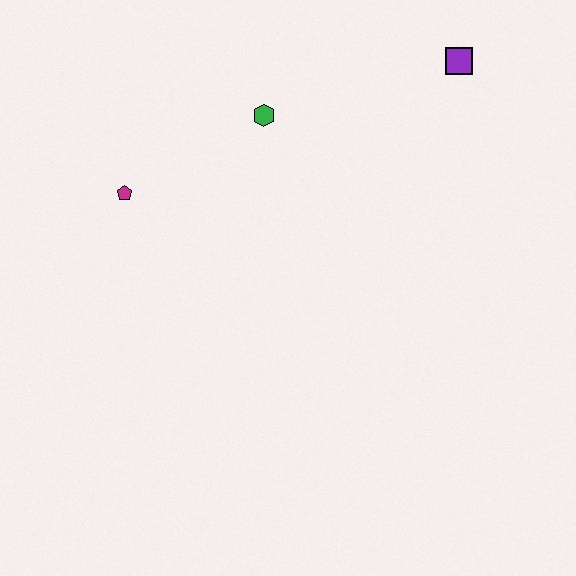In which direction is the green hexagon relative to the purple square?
The green hexagon is to the left of the purple square.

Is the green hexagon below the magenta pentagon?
No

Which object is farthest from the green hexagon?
The purple square is farthest from the green hexagon.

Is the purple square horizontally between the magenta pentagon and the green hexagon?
No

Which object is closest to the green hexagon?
The magenta pentagon is closest to the green hexagon.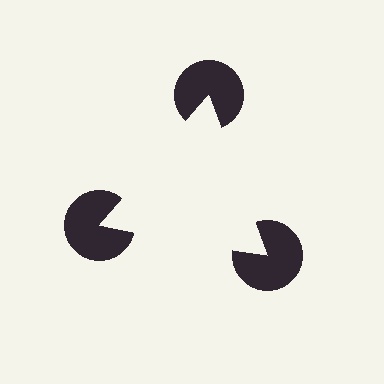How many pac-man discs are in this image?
There are 3 — one at each vertex of the illusory triangle.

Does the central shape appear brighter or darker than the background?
It typically appears slightly brighter than the background, even though no actual brightness change is drawn.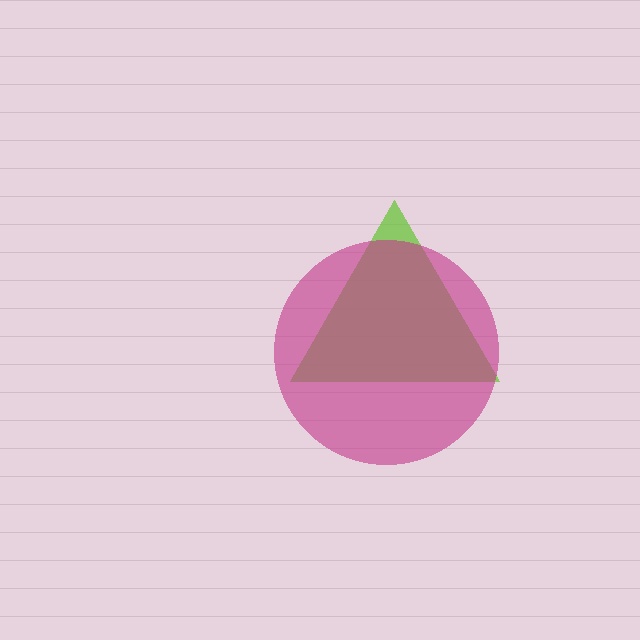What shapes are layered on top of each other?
The layered shapes are: a lime triangle, a magenta circle.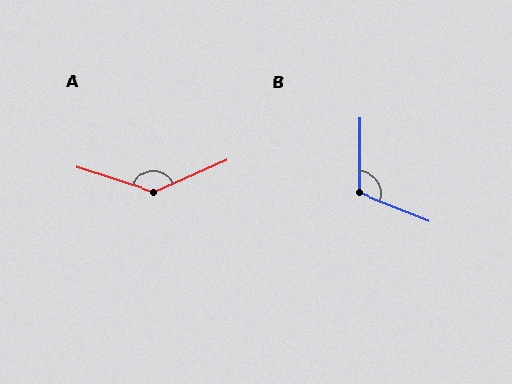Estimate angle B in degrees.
Approximately 111 degrees.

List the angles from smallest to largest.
B (111°), A (139°).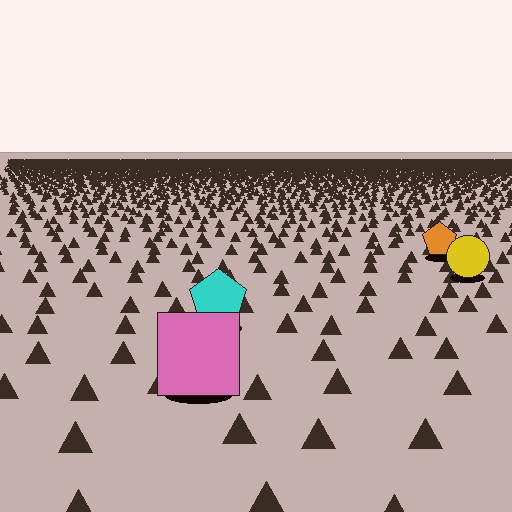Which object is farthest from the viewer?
The orange pentagon is farthest from the viewer. It appears smaller and the ground texture around it is denser.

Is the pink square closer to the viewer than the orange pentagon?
Yes. The pink square is closer — you can tell from the texture gradient: the ground texture is coarser near it.